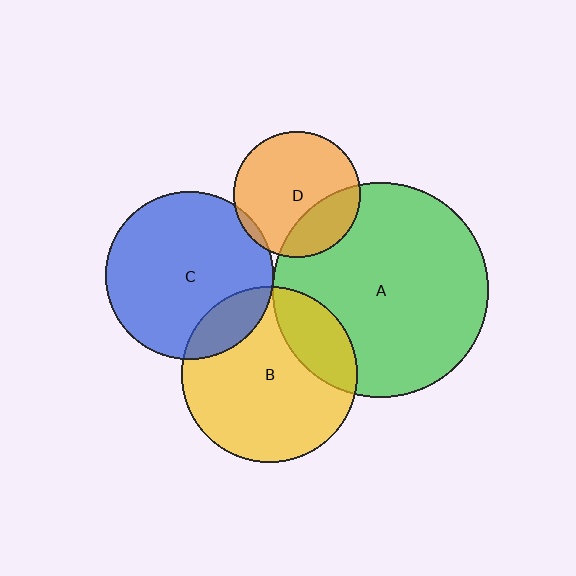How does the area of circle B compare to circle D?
Approximately 1.9 times.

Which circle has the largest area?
Circle A (green).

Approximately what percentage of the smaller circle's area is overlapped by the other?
Approximately 25%.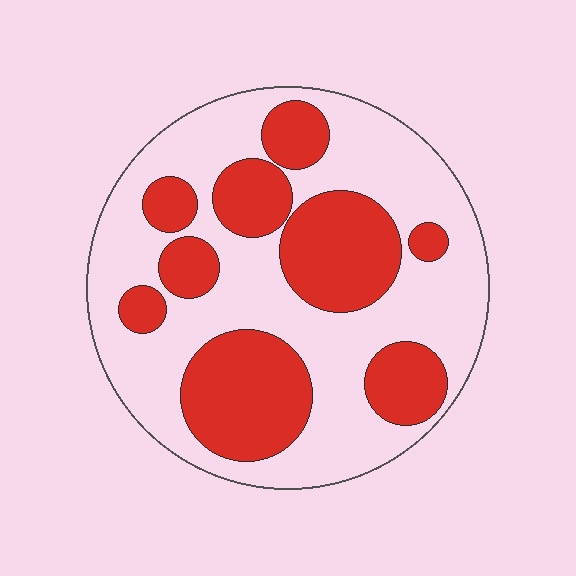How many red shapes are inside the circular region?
9.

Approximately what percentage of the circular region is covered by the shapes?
Approximately 40%.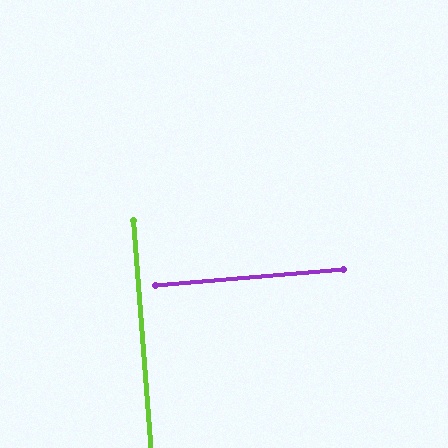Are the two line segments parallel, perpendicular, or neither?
Perpendicular — they meet at approximately 90°.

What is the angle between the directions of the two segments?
Approximately 90 degrees.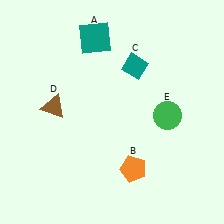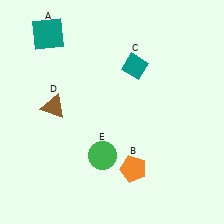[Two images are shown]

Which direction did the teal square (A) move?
The teal square (A) moved left.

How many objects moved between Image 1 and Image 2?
2 objects moved between the two images.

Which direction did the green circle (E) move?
The green circle (E) moved left.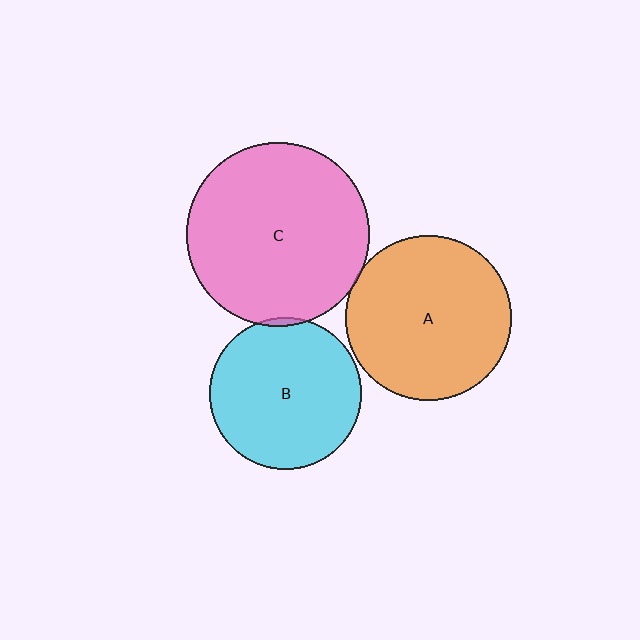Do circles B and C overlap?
Yes.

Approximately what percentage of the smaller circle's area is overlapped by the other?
Approximately 5%.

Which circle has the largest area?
Circle C (pink).